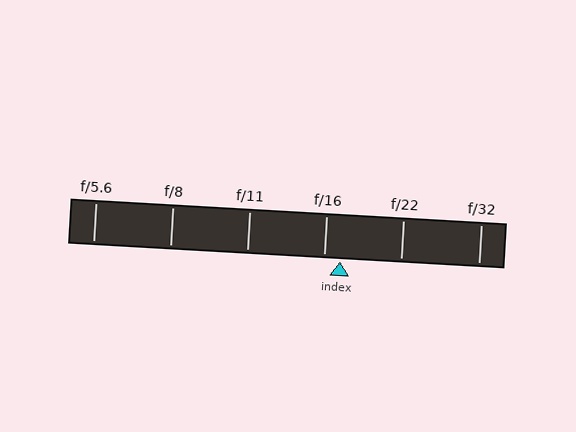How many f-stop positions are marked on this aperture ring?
There are 6 f-stop positions marked.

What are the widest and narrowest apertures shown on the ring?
The widest aperture shown is f/5.6 and the narrowest is f/32.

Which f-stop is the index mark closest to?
The index mark is closest to f/16.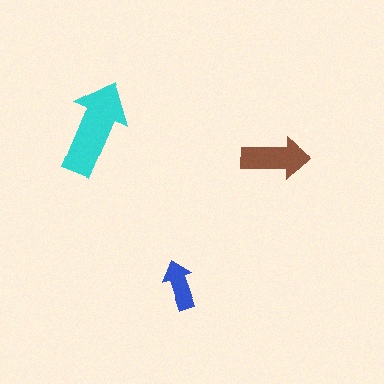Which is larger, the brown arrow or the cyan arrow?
The cyan one.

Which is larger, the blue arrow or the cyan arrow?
The cyan one.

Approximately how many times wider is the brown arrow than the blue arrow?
About 1.5 times wider.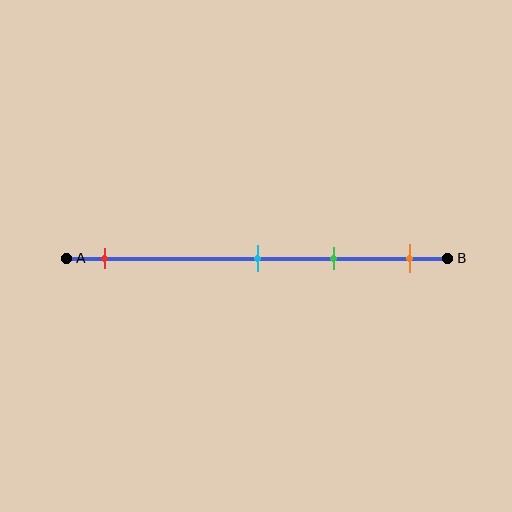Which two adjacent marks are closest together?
The cyan and green marks are the closest adjacent pair.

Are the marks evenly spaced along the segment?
No, the marks are not evenly spaced.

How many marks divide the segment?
There are 4 marks dividing the segment.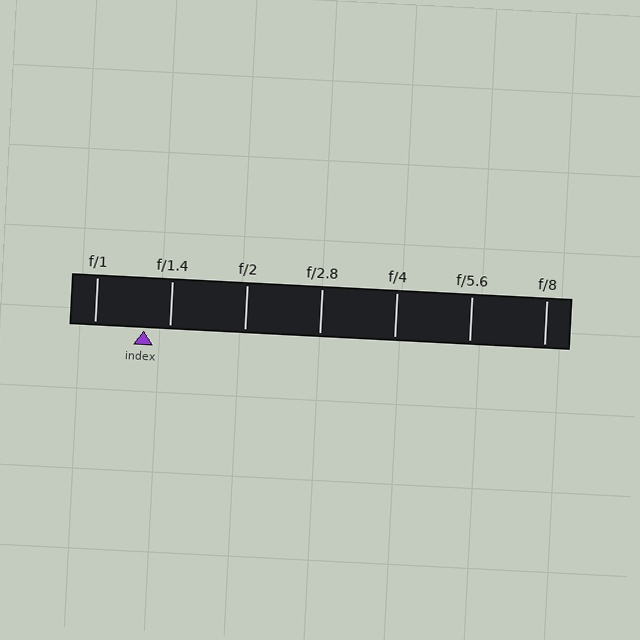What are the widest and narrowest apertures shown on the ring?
The widest aperture shown is f/1 and the narrowest is f/8.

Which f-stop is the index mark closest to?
The index mark is closest to f/1.4.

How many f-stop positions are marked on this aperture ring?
There are 7 f-stop positions marked.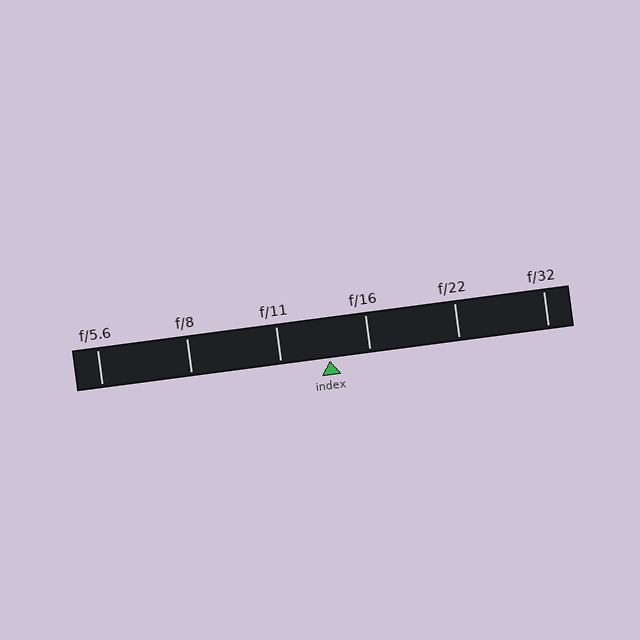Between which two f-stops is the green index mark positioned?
The index mark is between f/11 and f/16.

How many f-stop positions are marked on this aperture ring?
There are 6 f-stop positions marked.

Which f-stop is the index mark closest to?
The index mark is closest to f/16.